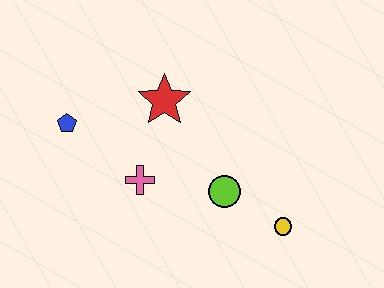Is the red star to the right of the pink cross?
Yes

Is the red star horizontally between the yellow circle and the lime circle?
No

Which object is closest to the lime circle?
The yellow circle is closest to the lime circle.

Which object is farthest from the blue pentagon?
The yellow circle is farthest from the blue pentagon.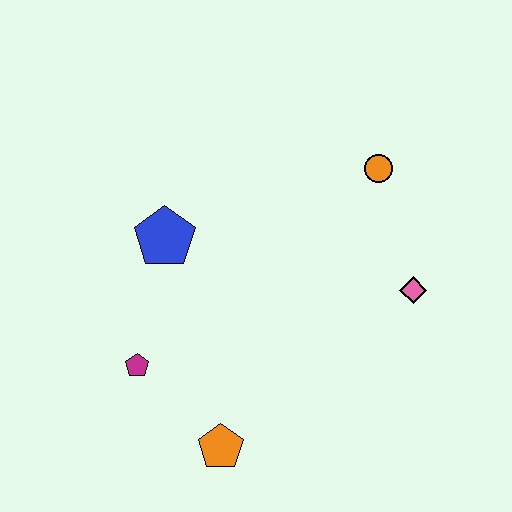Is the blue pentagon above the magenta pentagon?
Yes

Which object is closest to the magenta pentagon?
The orange pentagon is closest to the magenta pentagon.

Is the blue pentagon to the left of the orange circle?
Yes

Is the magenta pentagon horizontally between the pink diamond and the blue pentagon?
No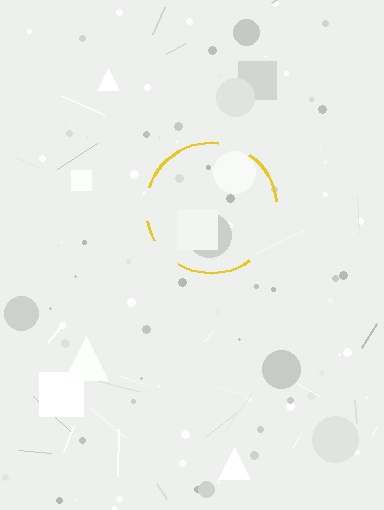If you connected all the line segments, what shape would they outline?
They would outline a circle.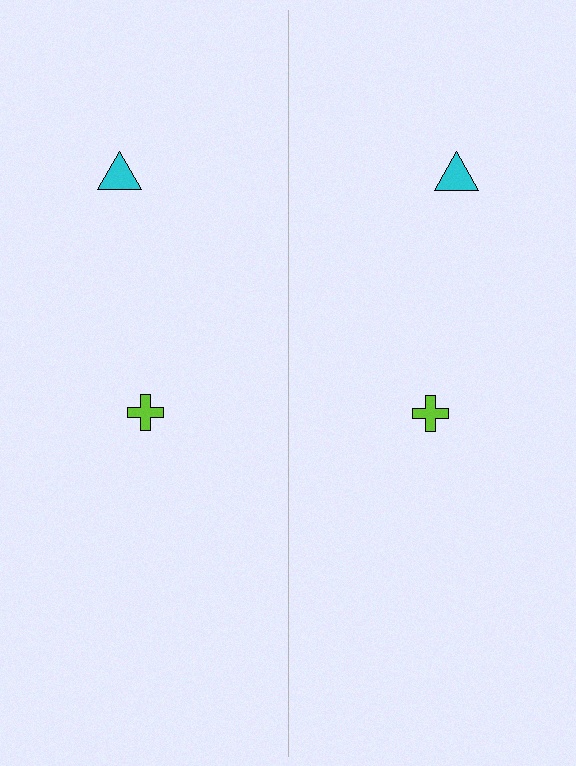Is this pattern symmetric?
Yes, this pattern has bilateral (reflection) symmetry.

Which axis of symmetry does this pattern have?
The pattern has a vertical axis of symmetry running through the center of the image.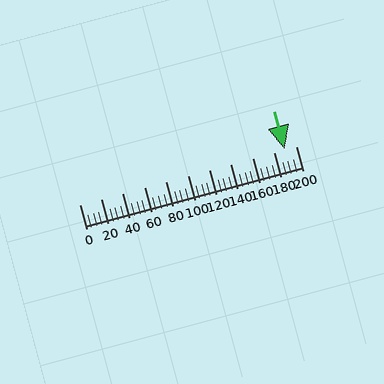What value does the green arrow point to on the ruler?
The green arrow points to approximately 190.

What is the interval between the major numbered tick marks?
The major tick marks are spaced 20 units apart.